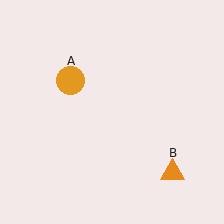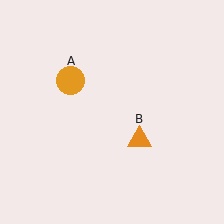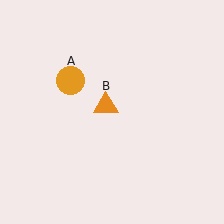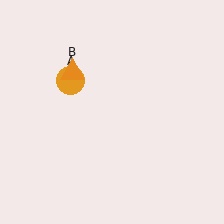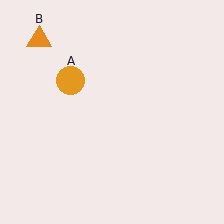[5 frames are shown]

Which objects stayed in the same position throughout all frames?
Orange circle (object A) remained stationary.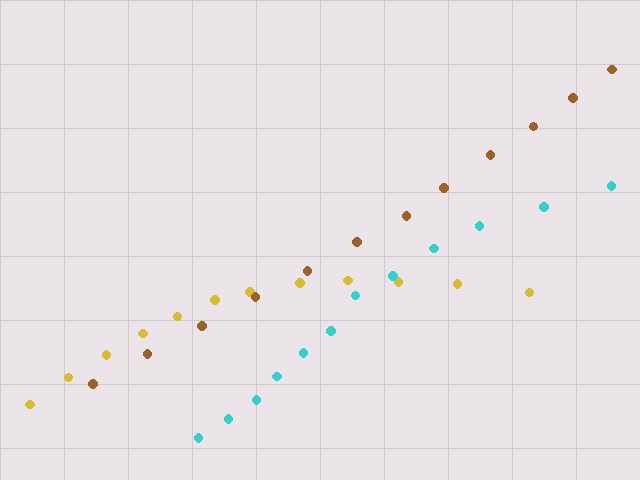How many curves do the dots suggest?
There are 3 distinct paths.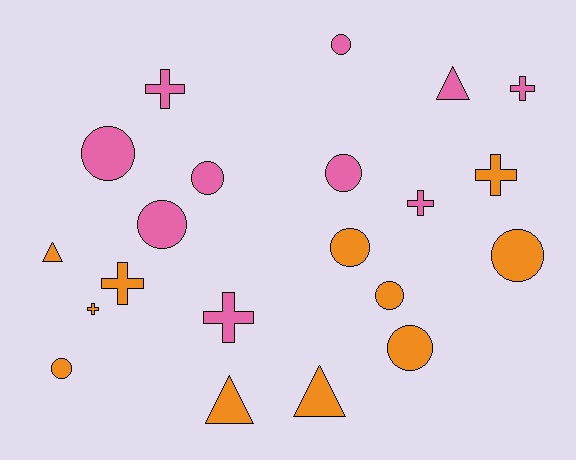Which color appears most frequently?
Orange, with 11 objects.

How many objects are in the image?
There are 21 objects.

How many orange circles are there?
There are 5 orange circles.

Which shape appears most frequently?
Circle, with 10 objects.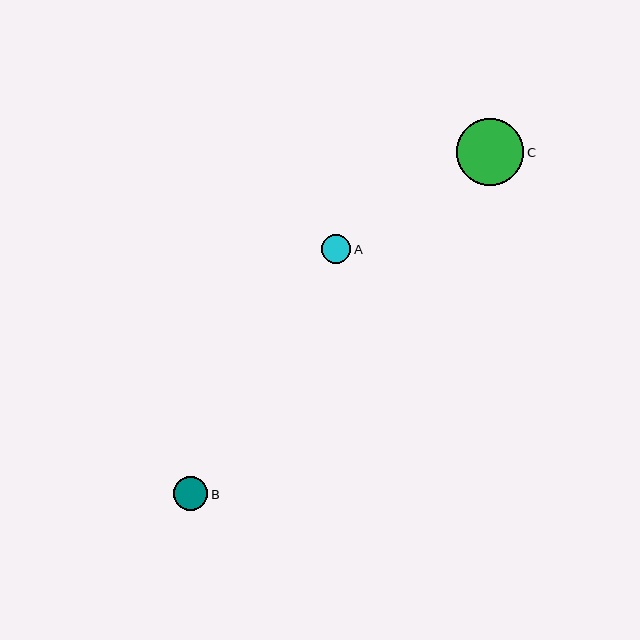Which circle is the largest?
Circle C is the largest with a size of approximately 67 pixels.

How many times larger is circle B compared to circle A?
Circle B is approximately 1.2 times the size of circle A.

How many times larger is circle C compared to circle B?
Circle C is approximately 1.9 times the size of circle B.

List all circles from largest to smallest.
From largest to smallest: C, B, A.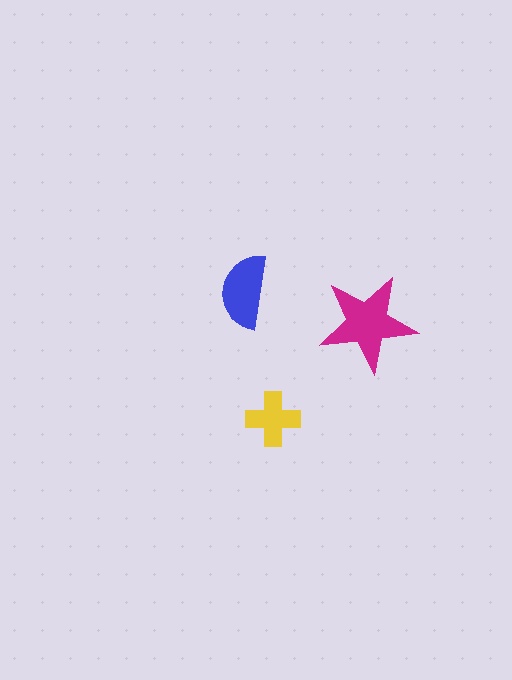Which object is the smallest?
The yellow cross.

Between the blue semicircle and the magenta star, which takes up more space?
The magenta star.